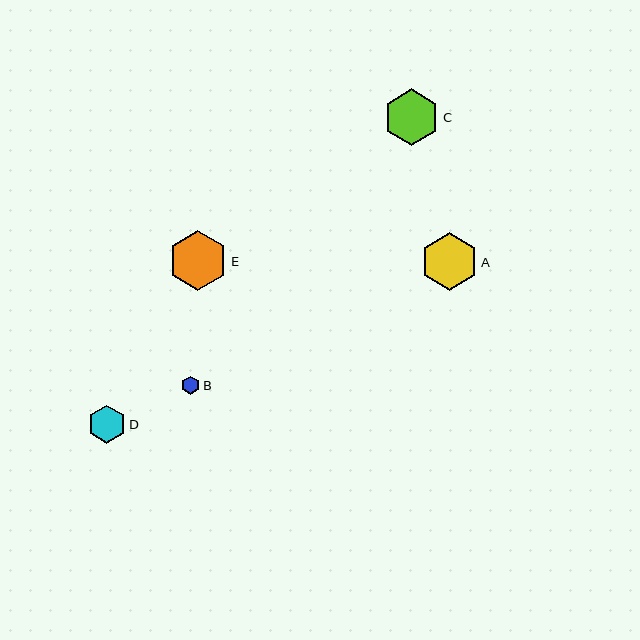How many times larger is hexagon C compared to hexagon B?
Hexagon C is approximately 3.1 times the size of hexagon B.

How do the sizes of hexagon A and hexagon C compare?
Hexagon A and hexagon C are approximately the same size.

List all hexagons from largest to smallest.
From largest to smallest: E, A, C, D, B.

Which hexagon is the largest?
Hexagon E is the largest with a size of approximately 60 pixels.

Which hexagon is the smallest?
Hexagon B is the smallest with a size of approximately 18 pixels.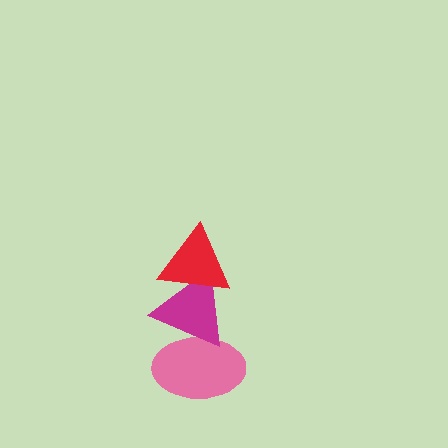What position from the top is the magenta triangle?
The magenta triangle is 2nd from the top.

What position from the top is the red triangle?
The red triangle is 1st from the top.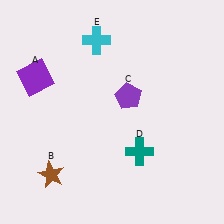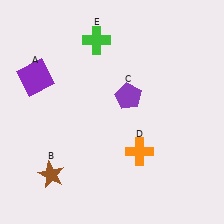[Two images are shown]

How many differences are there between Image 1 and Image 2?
There are 2 differences between the two images.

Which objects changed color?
D changed from teal to orange. E changed from cyan to green.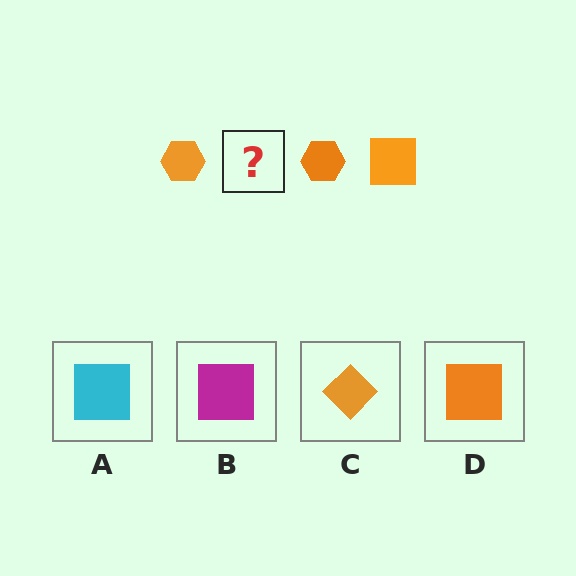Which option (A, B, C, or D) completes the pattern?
D.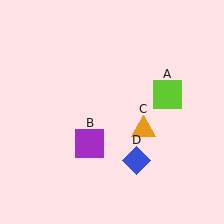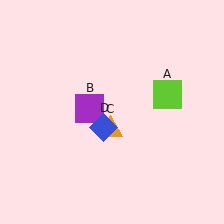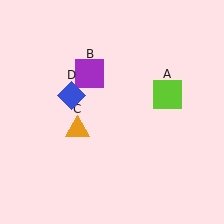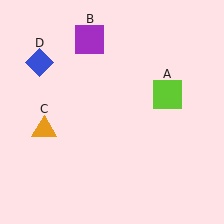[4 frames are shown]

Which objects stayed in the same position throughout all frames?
Lime square (object A) remained stationary.